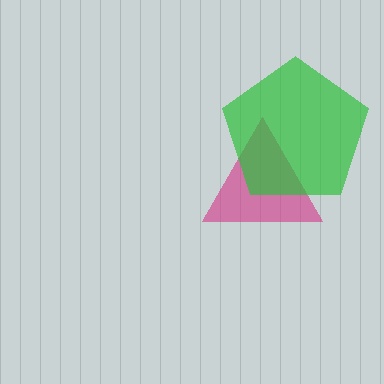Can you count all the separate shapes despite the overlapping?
Yes, there are 2 separate shapes.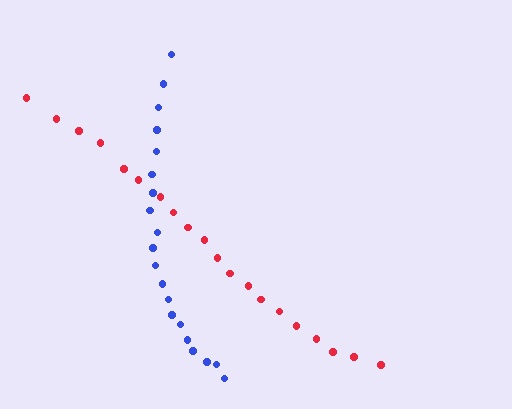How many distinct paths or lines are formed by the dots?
There are 2 distinct paths.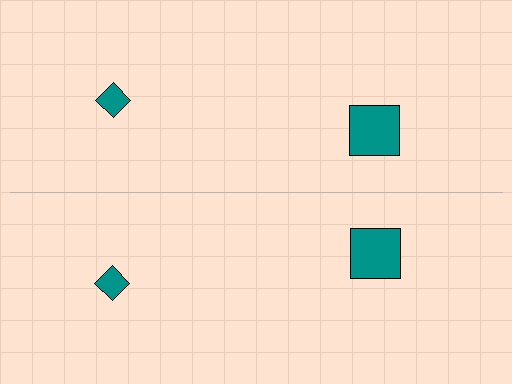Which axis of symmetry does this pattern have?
The pattern has a horizontal axis of symmetry running through the center of the image.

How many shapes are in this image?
There are 4 shapes in this image.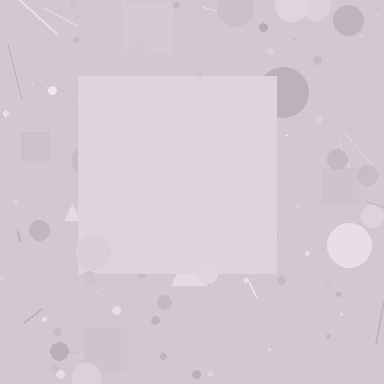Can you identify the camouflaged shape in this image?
The camouflaged shape is a square.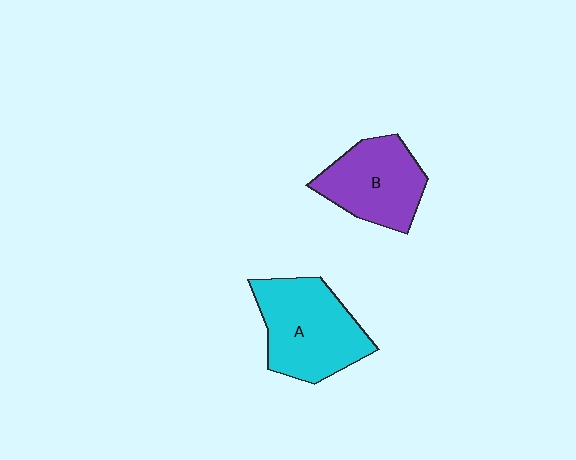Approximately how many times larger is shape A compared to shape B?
Approximately 1.2 times.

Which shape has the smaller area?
Shape B (purple).